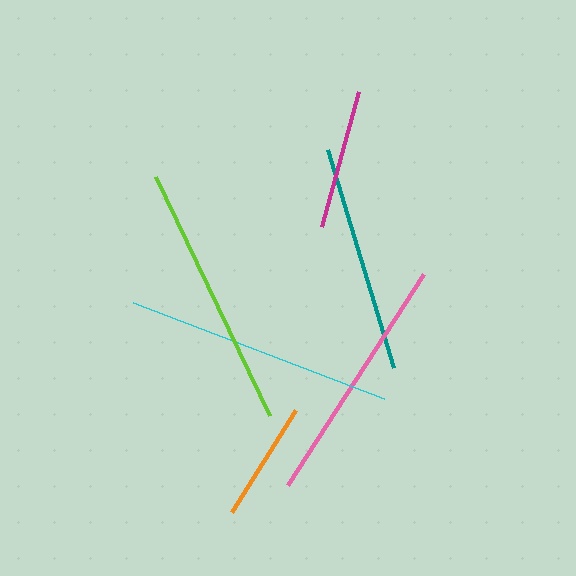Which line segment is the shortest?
The orange line is the shortest at approximately 121 pixels.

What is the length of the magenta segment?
The magenta segment is approximately 140 pixels long.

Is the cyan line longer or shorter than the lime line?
The cyan line is longer than the lime line.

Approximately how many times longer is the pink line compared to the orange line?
The pink line is approximately 2.1 times the length of the orange line.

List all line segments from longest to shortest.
From longest to shortest: cyan, lime, pink, teal, magenta, orange.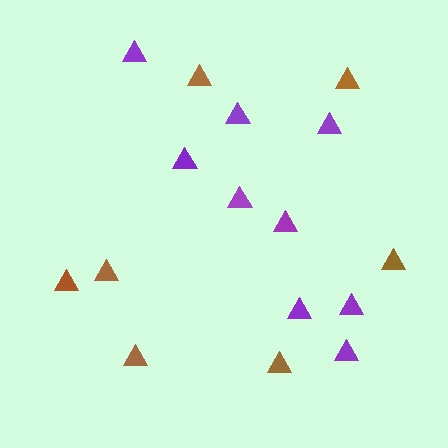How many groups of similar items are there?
There are 2 groups: one group of purple triangles (9) and one group of brown triangles (7).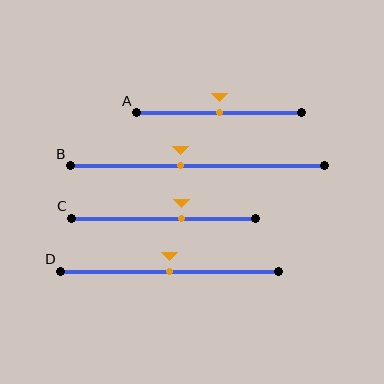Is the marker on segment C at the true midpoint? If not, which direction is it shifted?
No, the marker on segment C is shifted to the right by about 10% of the segment length.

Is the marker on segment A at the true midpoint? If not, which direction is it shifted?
Yes, the marker on segment A is at the true midpoint.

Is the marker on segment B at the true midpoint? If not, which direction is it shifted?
No, the marker on segment B is shifted to the left by about 7% of the segment length.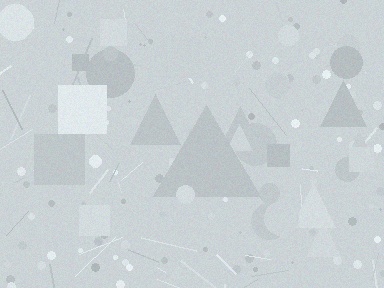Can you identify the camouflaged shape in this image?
The camouflaged shape is a triangle.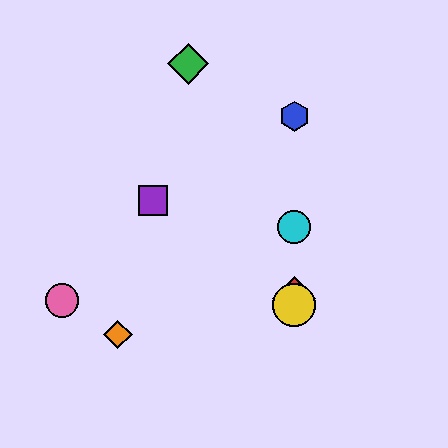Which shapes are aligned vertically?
The red diamond, the blue hexagon, the yellow circle, the cyan circle are aligned vertically.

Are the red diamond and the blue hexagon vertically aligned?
Yes, both are at x≈294.